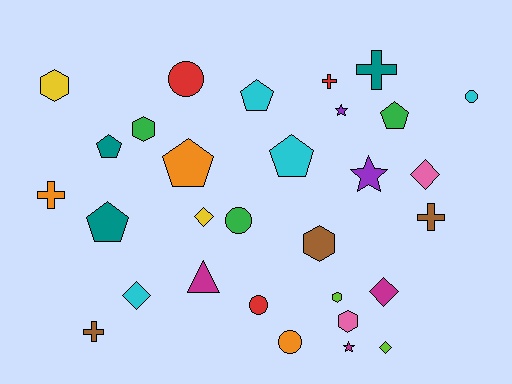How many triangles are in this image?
There is 1 triangle.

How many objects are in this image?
There are 30 objects.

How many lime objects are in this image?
There are 2 lime objects.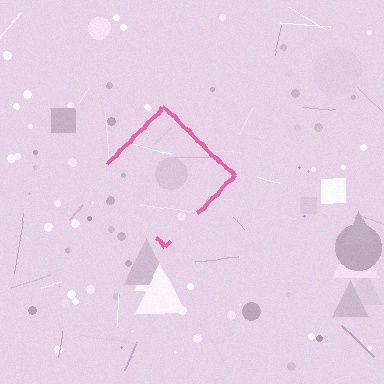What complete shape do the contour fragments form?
The contour fragments form a diamond.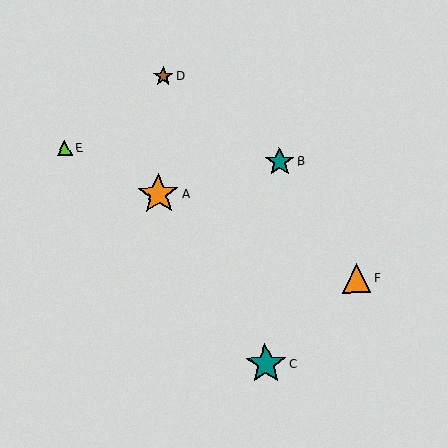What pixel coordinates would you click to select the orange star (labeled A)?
Click at (158, 194) to select the orange star A.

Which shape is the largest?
The orange star (labeled A) is the largest.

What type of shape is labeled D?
Shape D is a brown star.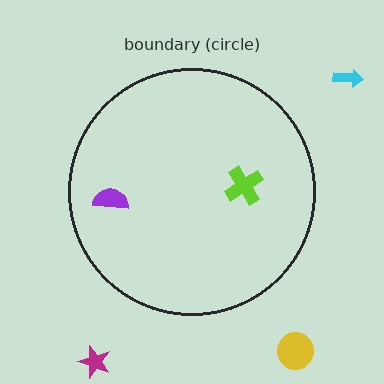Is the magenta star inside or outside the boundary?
Outside.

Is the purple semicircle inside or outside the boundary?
Inside.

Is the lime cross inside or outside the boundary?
Inside.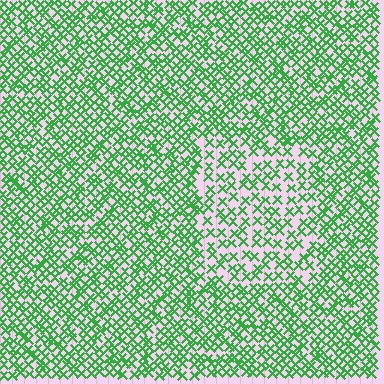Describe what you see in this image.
The image contains small green elements arranged at two different densities. A rectangle-shaped region is visible where the elements are less densely packed than the surrounding area.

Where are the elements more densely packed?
The elements are more densely packed outside the rectangle boundary.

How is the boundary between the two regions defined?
The boundary is defined by a change in element density (approximately 1.7x ratio). All elements are the same color, size, and shape.